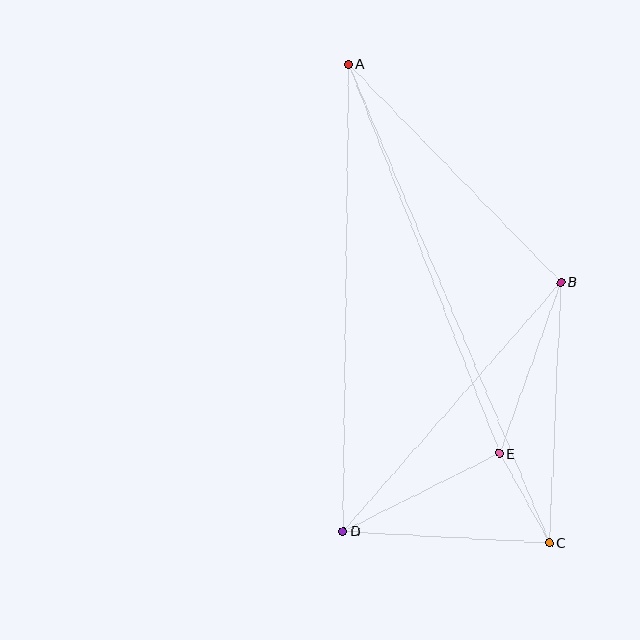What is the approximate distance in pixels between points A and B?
The distance between A and B is approximately 304 pixels.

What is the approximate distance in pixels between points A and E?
The distance between A and E is approximately 418 pixels.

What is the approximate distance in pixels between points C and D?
The distance between C and D is approximately 207 pixels.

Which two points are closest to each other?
Points C and E are closest to each other.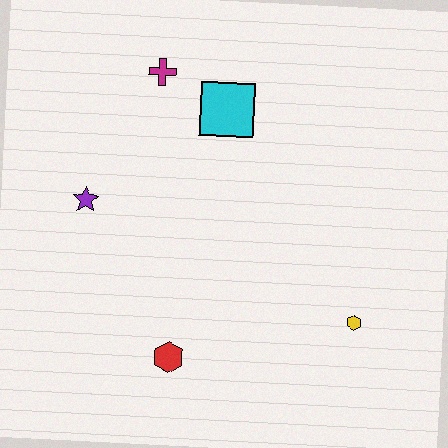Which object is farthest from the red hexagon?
The magenta cross is farthest from the red hexagon.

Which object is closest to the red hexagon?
The purple star is closest to the red hexagon.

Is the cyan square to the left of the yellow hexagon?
Yes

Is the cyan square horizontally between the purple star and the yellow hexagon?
Yes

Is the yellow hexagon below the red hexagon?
No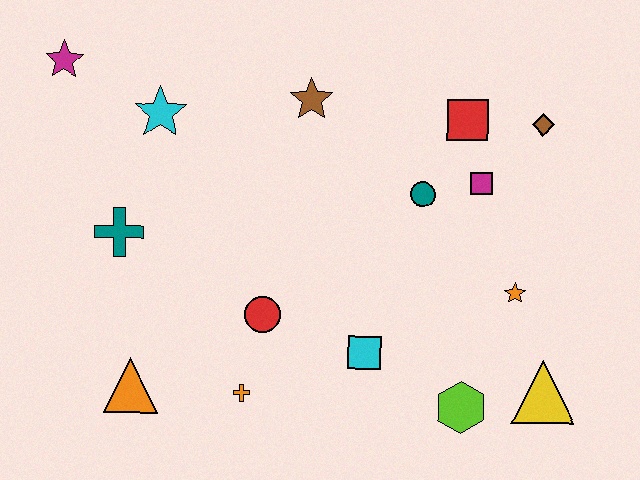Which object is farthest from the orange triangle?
The brown diamond is farthest from the orange triangle.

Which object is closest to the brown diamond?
The red square is closest to the brown diamond.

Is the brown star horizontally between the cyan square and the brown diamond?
No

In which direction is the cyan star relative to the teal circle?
The cyan star is to the left of the teal circle.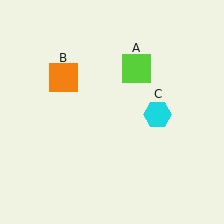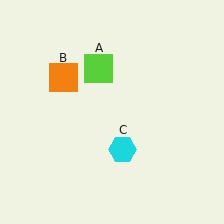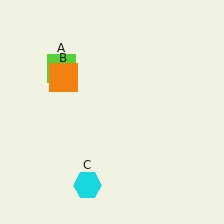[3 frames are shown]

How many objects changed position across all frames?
2 objects changed position: lime square (object A), cyan hexagon (object C).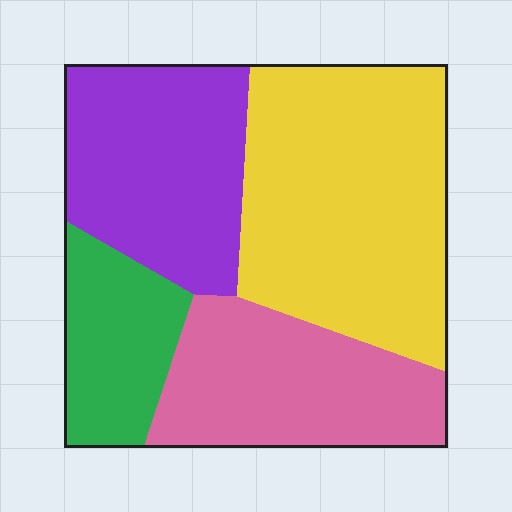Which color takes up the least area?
Green, at roughly 15%.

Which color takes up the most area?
Yellow, at roughly 40%.